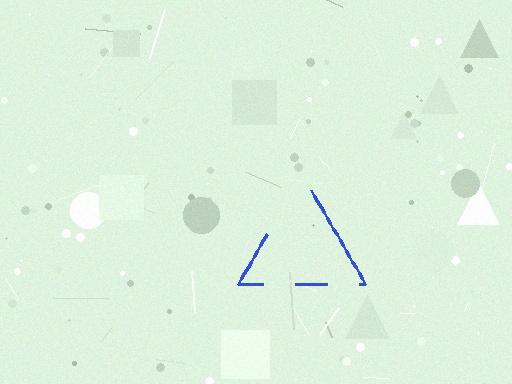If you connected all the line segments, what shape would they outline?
They would outline a triangle.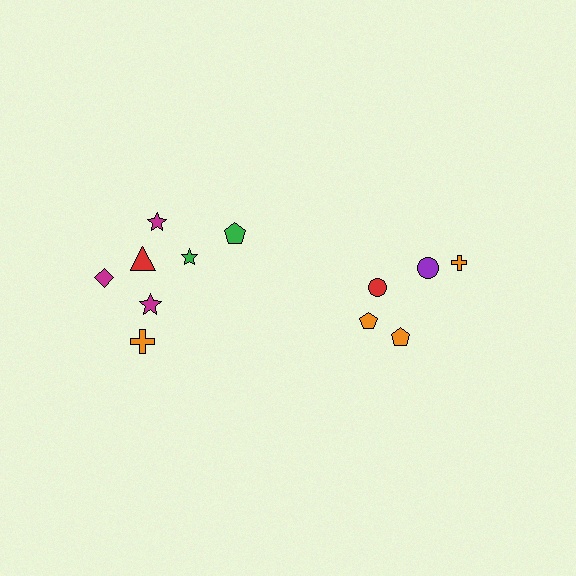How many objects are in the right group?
There are 5 objects.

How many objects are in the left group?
There are 7 objects.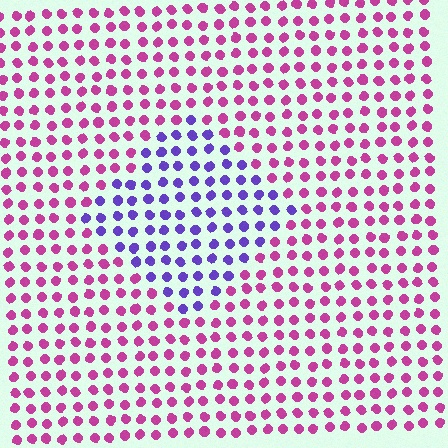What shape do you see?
I see a diamond.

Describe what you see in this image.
The image is filled with small magenta elements in a uniform arrangement. A diamond-shaped region is visible where the elements are tinted to a slightly different hue, forming a subtle color boundary.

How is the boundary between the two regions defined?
The boundary is defined purely by a slight shift in hue (about 60 degrees). Spacing, size, and orientation are identical on both sides.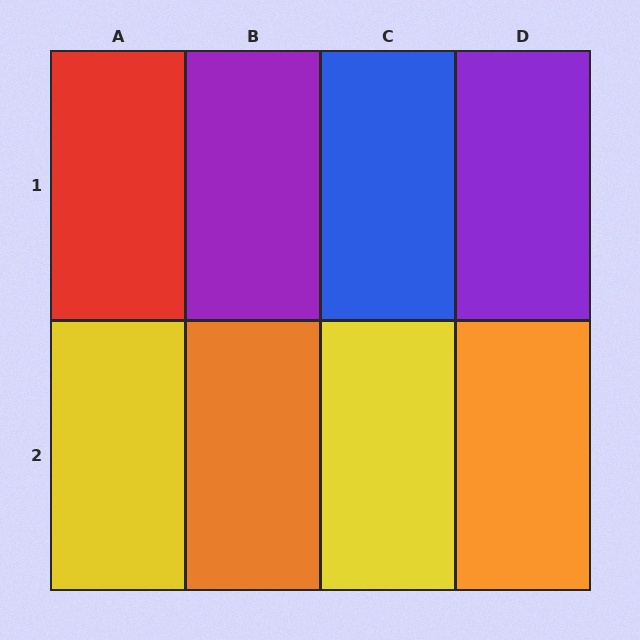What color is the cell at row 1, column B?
Purple.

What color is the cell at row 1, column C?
Blue.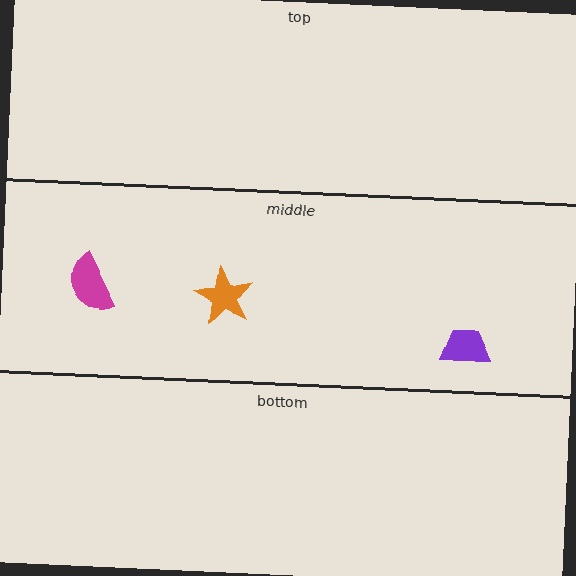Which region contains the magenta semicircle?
The middle region.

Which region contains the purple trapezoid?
The middle region.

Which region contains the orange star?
The middle region.